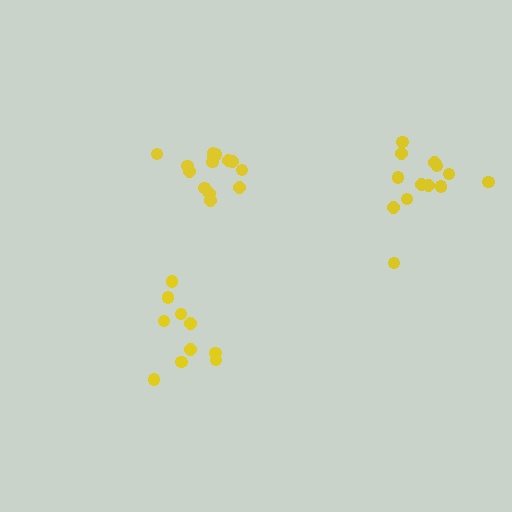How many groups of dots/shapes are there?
There are 3 groups.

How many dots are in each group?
Group 1: 13 dots, Group 2: 10 dots, Group 3: 14 dots (37 total).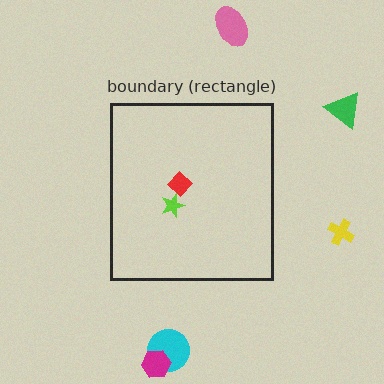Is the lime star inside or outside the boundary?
Inside.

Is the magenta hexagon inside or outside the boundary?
Outside.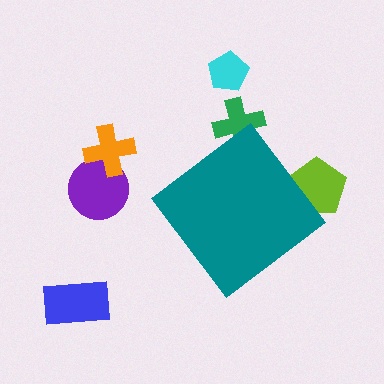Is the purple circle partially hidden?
No, the purple circle is fully visible.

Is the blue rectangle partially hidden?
No, the blue rectangle is fully visible.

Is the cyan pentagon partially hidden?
No, the cyan pentagon is fully visible.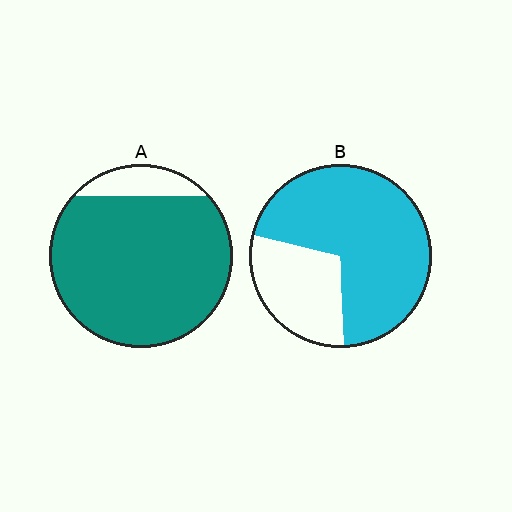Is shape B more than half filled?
Yes.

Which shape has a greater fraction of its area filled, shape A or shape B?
Shape A.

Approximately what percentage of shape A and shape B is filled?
A is approximately 90% and B is approximately 70%.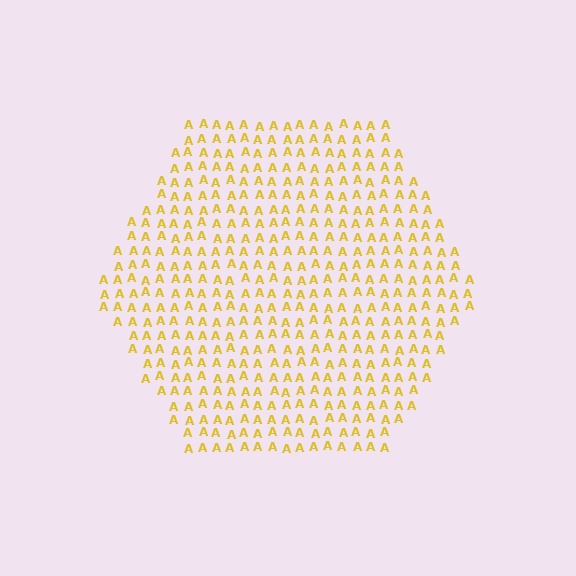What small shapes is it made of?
It is made of small letter A's.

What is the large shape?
The large shape is a hexagon.